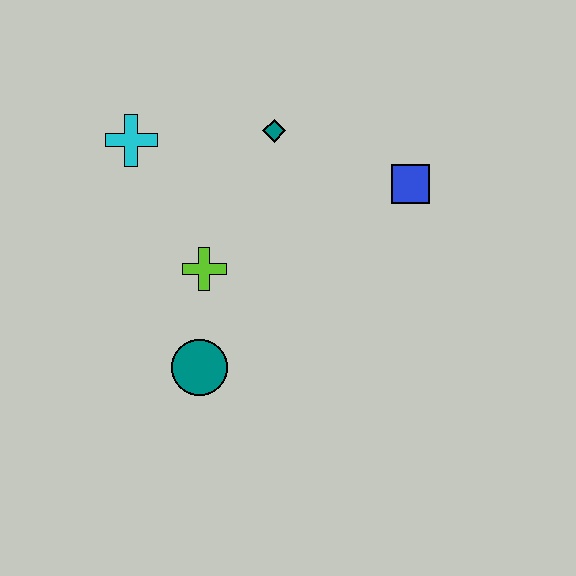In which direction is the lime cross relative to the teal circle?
The lime cross is above the teal circle.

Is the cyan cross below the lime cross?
No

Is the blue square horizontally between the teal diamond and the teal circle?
No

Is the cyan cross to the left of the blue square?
Yes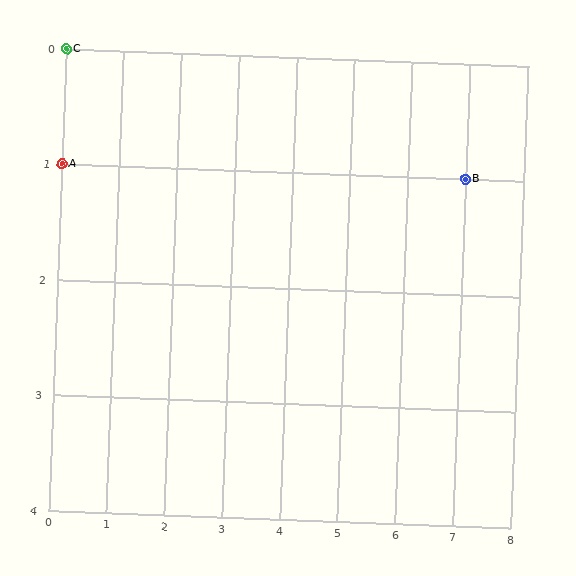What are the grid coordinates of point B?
Point B is at grid coordinates (7, 1).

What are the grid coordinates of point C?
Point C is at grid coordinates (0, 0).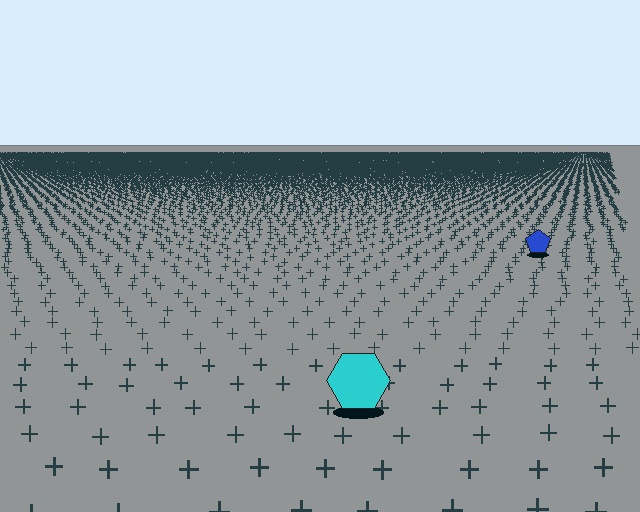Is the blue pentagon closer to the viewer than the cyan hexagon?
No. The cyan hexagon is closer — you can tell from the texture gradient: the ground texture is coarser near it.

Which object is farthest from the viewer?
The blue pentagon is farthest from the viewer. It appears smaller and the ground texture around it is denser.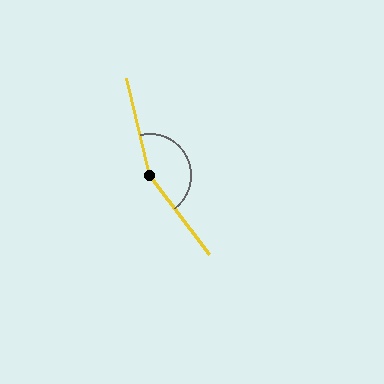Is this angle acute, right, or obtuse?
It is obtuse.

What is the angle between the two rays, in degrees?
Approximately 156 degrees.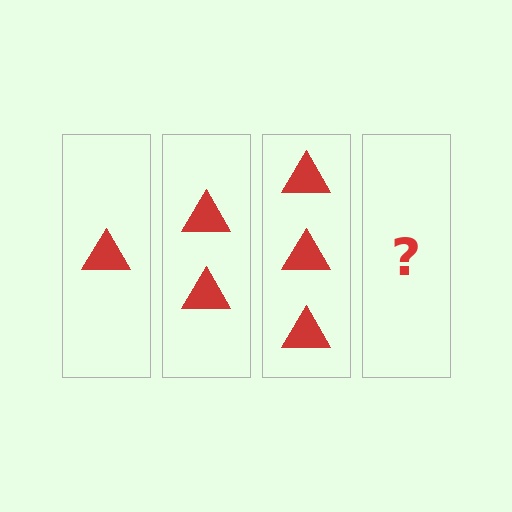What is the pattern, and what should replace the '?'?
The pattern is that each step adds one more triangle. The '?' should be 4 triangles.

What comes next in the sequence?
The next element should be 4 triangles.